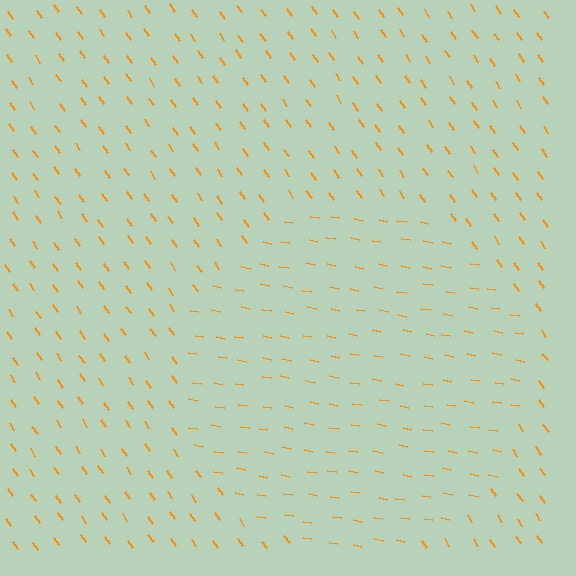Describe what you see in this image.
The image is filled with small orange line segments. A circle region in the image has lines oriented differently from the surrounding lines, creating a visible texture boundary.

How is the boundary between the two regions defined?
The boundary is defined purely by a change in line orientation (approximately 45 degrees difference). All lines are the same color and thickness.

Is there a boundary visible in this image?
Yes, there is a texture boundary formed by a change in line orientation.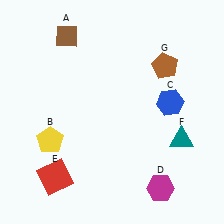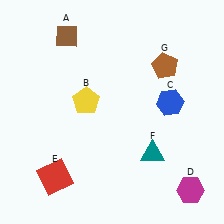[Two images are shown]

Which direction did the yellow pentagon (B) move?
The yellow pentagon (B) moved up.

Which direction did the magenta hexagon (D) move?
The magenta hexagon (D) moved right.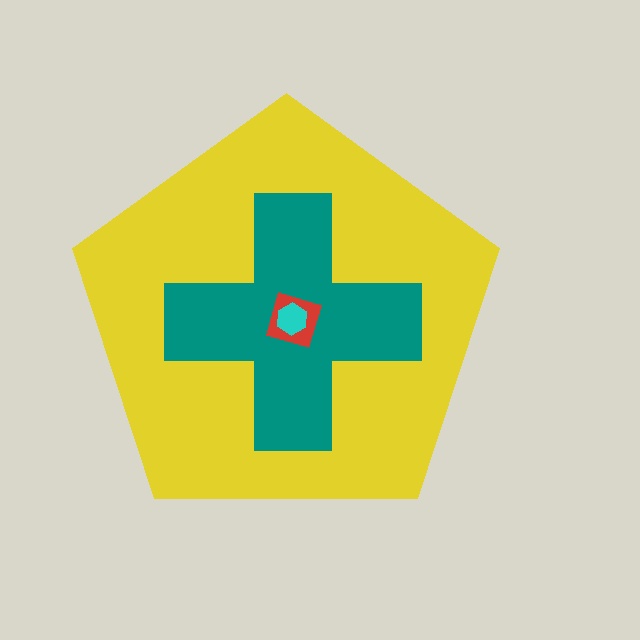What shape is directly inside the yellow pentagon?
The teal cross.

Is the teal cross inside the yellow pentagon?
Yes.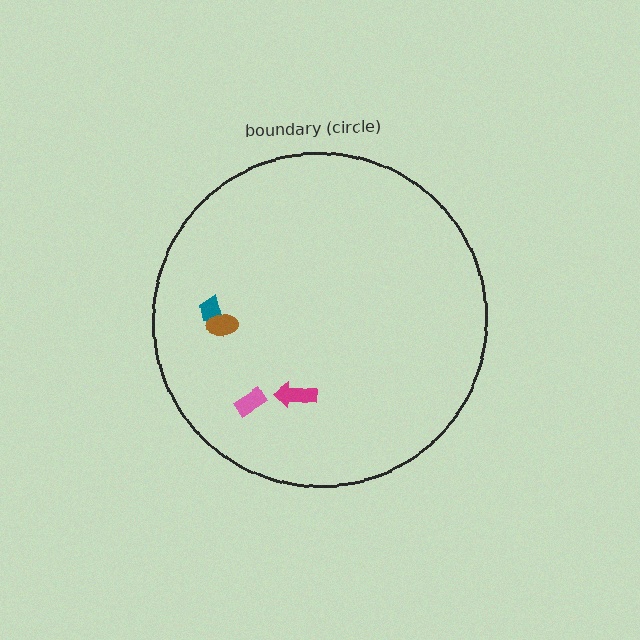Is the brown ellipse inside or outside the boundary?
Inside.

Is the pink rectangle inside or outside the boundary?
Inside.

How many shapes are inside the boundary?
4 inside, 0 outside.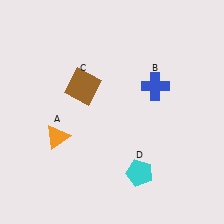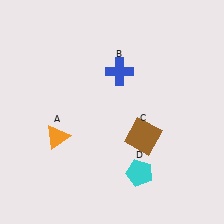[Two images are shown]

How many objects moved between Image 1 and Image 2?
2 objects moved between the two images.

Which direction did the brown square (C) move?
The brown square (C) moved right.